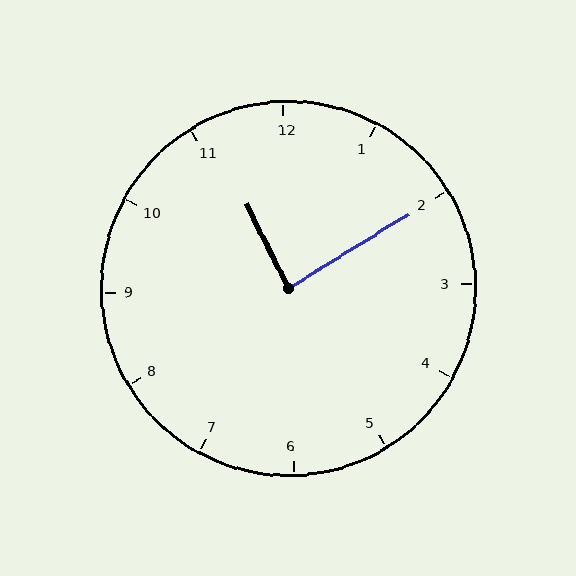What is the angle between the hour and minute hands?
Approximately 85 degrees.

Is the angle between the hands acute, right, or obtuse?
It is right.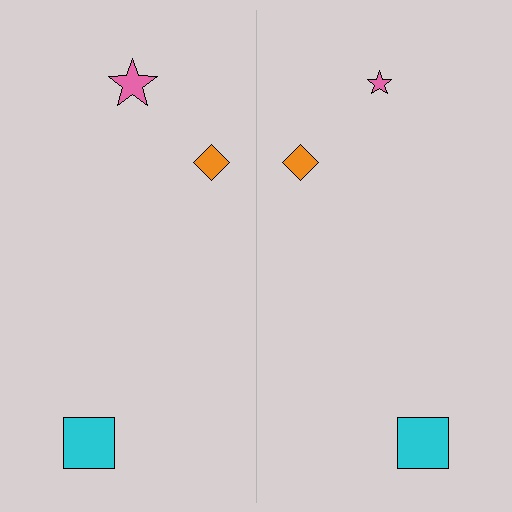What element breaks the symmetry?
The pink star on the right side has a different size than its mirror counterpart.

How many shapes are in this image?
There are 6 shapes in this image.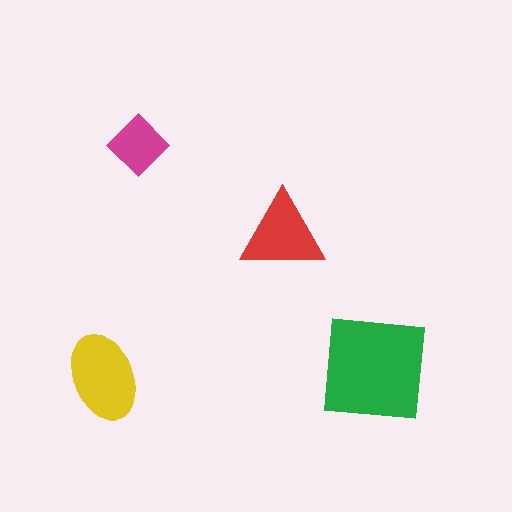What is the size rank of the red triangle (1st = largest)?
3rd.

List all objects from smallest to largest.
The magenta diamond, the red triangle, the yellow ellipse, the green square.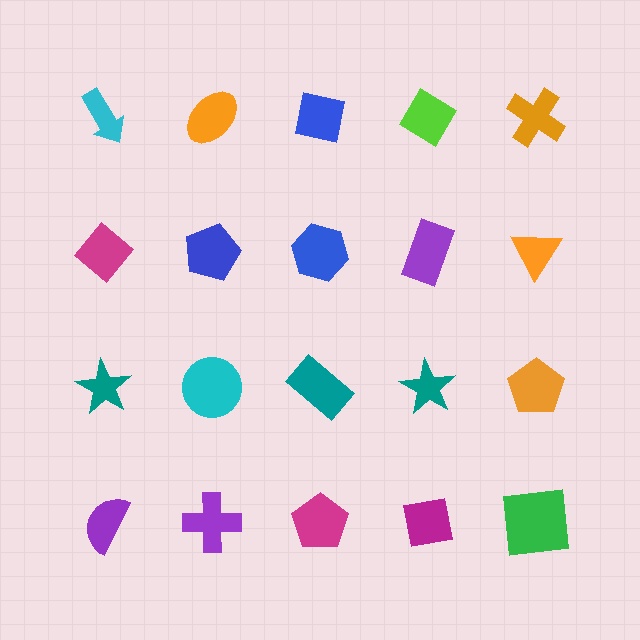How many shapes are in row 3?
5 shapes.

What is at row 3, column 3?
A teal rectangle.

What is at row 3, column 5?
An orange pentagon.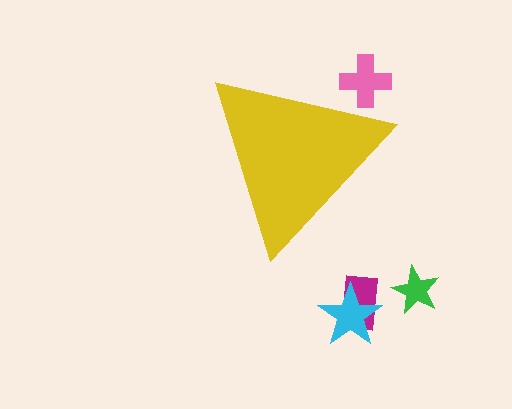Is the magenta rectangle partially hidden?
No, the magenta rectangle is fully visible.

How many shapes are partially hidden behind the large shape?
1 shape is partially hidden.